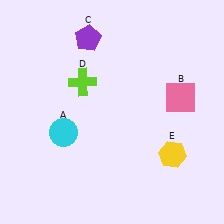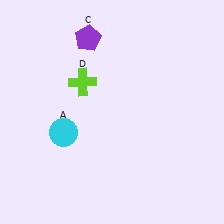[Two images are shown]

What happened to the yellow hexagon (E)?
The yellow hexagon (E) was removed in Image 2. It was in the bottom-right area of Image 1.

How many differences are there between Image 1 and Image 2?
There are 2 differences between the two images.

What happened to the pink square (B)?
The pink square (B) was removed in Image 2. It was in the top-right area of Image 1.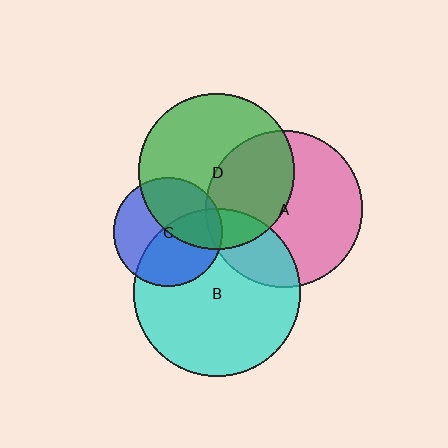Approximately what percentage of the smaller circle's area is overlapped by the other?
Approximately 45%.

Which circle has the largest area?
Circle B (cyan).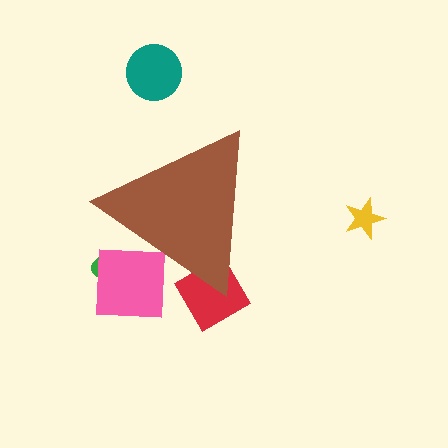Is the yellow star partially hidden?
No, the yellow star is fully visible.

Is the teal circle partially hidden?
No, the teal circle is fully visible.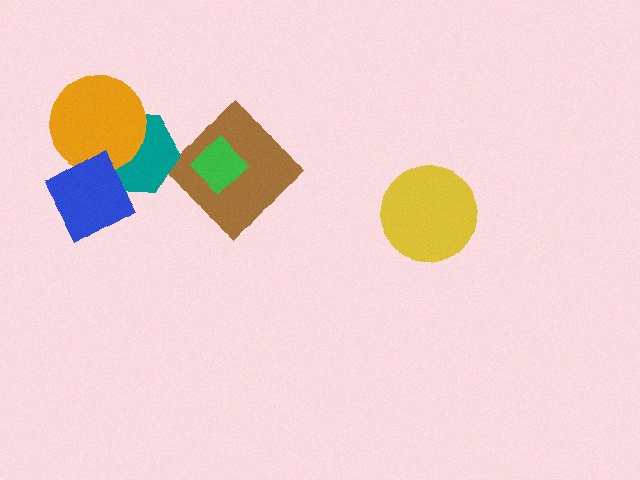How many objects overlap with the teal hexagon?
2 objects overlap with the teal hexagon.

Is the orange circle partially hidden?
Yes, it is partially covered by another shape.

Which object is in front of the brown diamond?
The green diamond is in front of the brown diamond.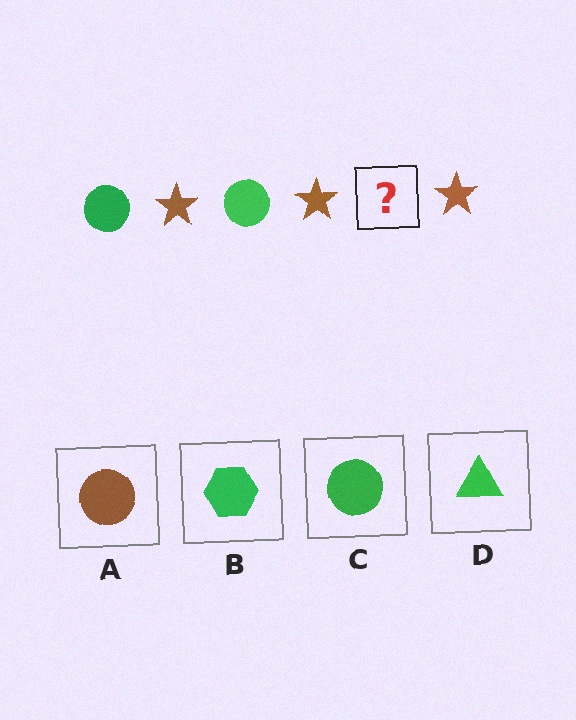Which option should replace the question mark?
Option C.